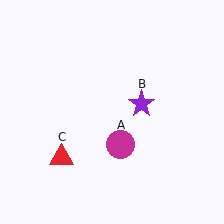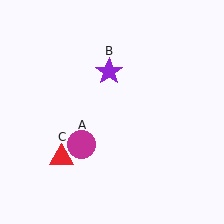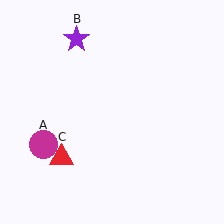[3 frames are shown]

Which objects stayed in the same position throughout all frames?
Red triangle (object C) remained stationary.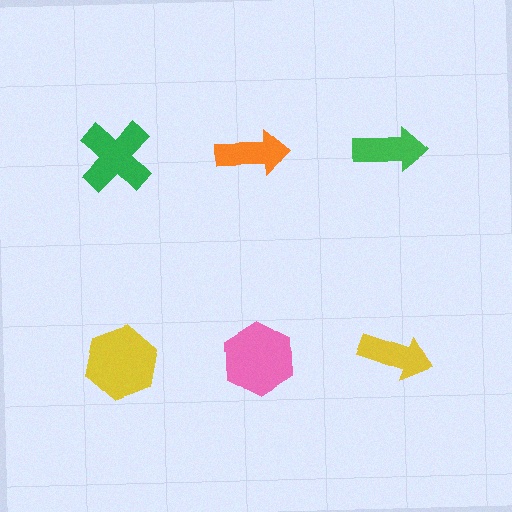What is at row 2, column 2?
A pink hexagon.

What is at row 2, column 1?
A yellow hexagon.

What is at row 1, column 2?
An orange arrow.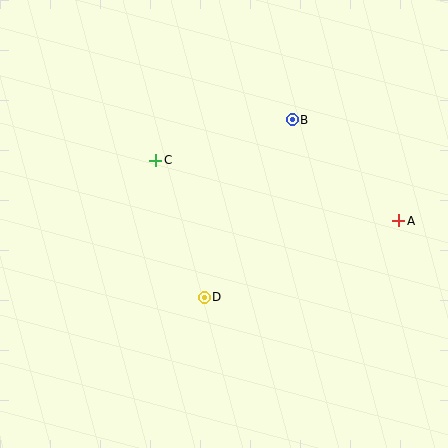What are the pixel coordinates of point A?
Point A is at (398, 221).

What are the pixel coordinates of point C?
Point C is at (156, 160).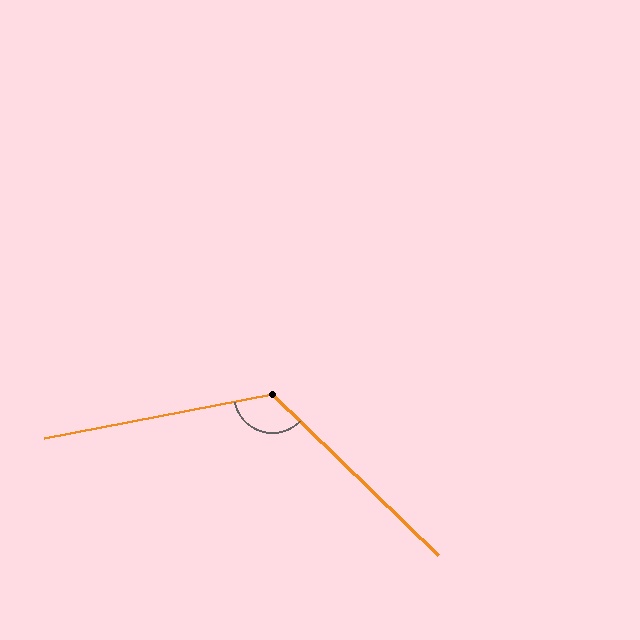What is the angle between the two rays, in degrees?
Approximately 125 degrees.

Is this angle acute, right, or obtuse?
It is obtuse.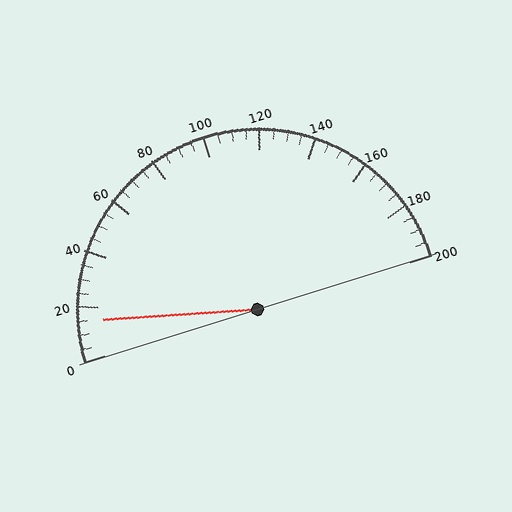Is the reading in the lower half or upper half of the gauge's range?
The reading is in the lower half of the range (0 to 200).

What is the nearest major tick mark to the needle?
The nearest major tick mark is 20.